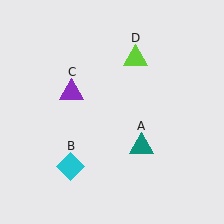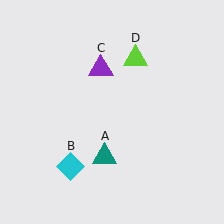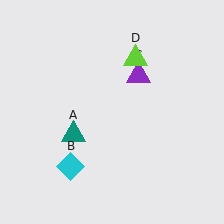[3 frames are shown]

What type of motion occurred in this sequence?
The teal triangle (object A), purple triangle (object C) rotated clockwise around the center of the scene.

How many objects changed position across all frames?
2 objects changed position: teal triangle (object A), purple triangle (object C).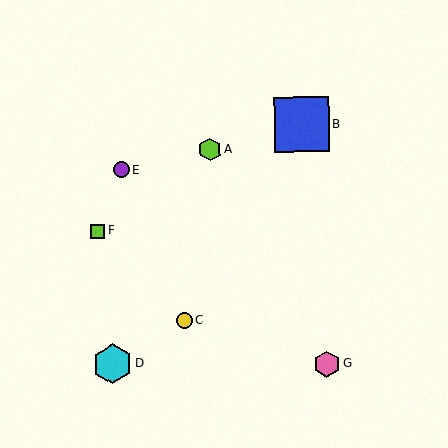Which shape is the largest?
The blue square (labeled B) is the largest.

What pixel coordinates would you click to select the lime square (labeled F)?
Click at (98, 231) to select the lime square F.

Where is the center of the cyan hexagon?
The center of the cyan hexagon is at (113, 364).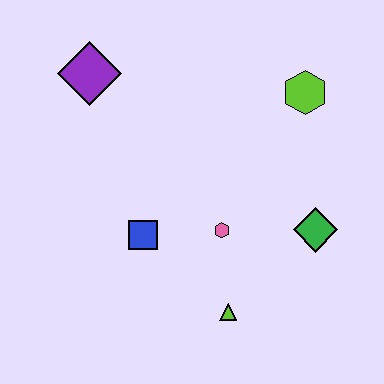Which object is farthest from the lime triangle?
The purple diamond is farthest from the lime triangle.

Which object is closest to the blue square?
The pink hexagon is closest to the blue square.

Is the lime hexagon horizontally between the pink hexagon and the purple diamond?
No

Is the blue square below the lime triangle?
No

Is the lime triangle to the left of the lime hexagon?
Yes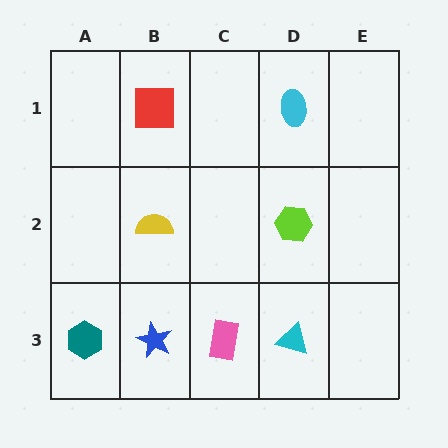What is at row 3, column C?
A pink rectangle.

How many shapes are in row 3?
4 shapes.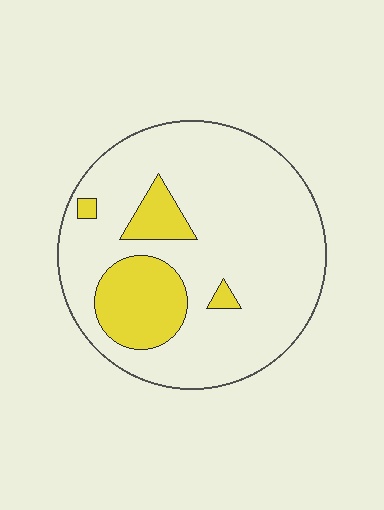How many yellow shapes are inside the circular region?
4.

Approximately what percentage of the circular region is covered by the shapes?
Approximately 20%.